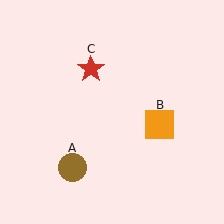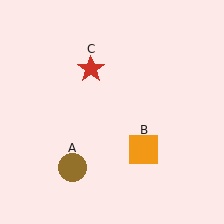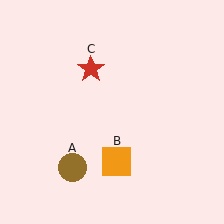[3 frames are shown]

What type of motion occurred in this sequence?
The orange square (object B) rotated clockwise around the center of the scene.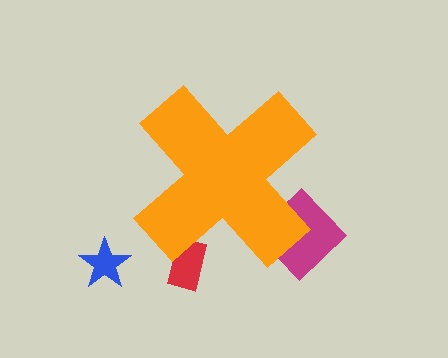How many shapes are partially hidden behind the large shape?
2 shapes are partially hidden.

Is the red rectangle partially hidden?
Yes, the red rectangle is partially hidden behind the orange cross.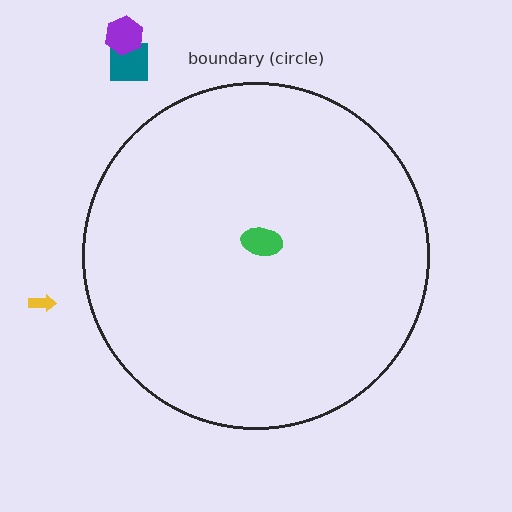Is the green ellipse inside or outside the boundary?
Inside.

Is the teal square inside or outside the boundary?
Outside.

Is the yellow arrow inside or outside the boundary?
Outside.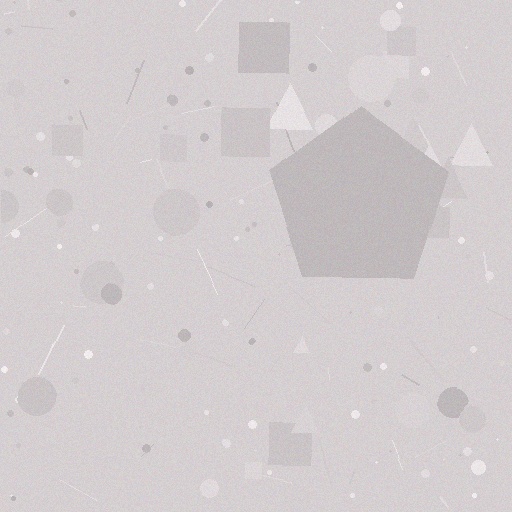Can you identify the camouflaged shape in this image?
The camouflaged shape is a pentagon.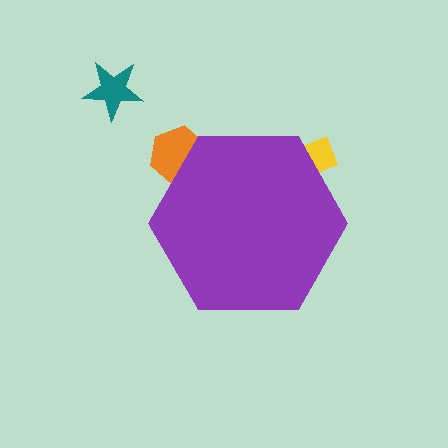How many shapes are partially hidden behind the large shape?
2 shapes are partially hidden.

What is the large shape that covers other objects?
A purple hexagon.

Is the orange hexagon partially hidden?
Yes, the orange hexagon is partially hidden behind the purple hexagon.